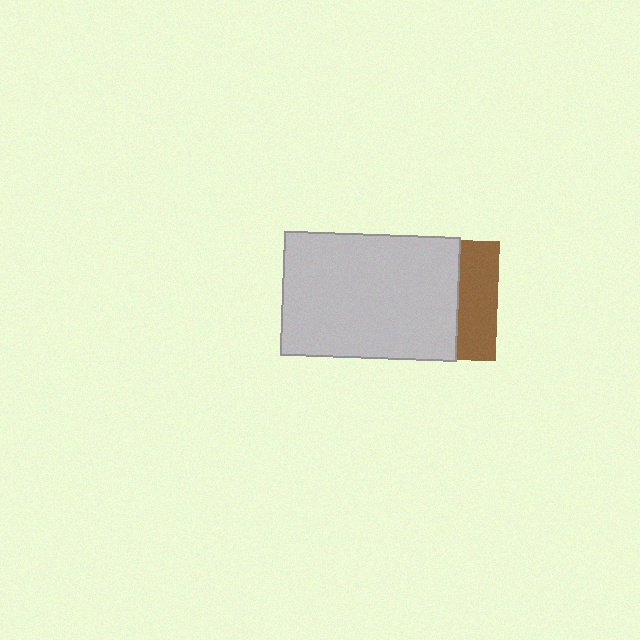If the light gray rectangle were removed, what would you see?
You would see the complete brown square.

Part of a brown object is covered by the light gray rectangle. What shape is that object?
It is a square.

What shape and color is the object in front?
The object in front is a light gray rectangle.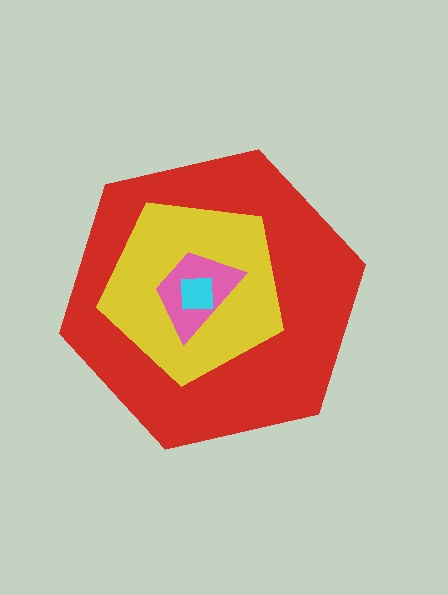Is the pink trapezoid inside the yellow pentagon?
Yes.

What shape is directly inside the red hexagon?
The yellow pentagon.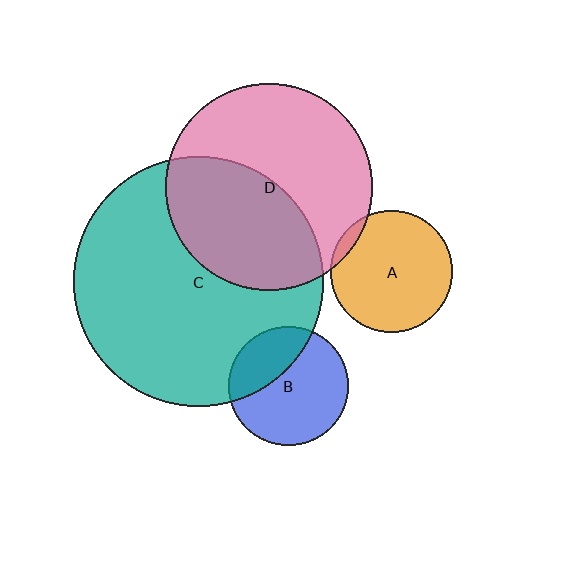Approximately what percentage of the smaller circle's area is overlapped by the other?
Approximately 5%.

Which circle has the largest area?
Circle C (teal).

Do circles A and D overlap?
Yes.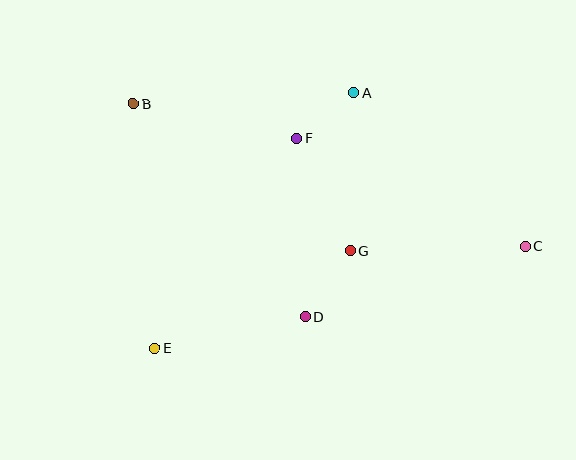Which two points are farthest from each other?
Points B and C are farthest from each other.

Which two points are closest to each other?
Points A and F are closest to each other.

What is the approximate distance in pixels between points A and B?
The distance between A and B is approximately 221 pixels.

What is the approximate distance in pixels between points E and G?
The distance between E and G is approximately 218 pixels.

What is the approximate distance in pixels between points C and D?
The distance between C and D is approximately 231 pixels.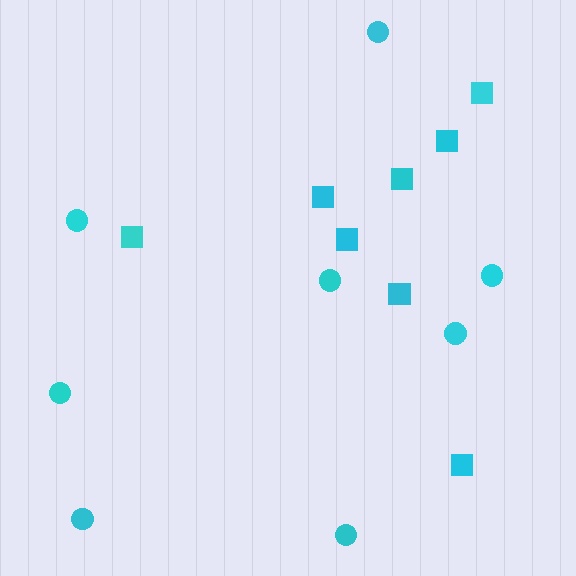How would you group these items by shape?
There are 2 groups: one group of circles (8) and one group of squares (8).